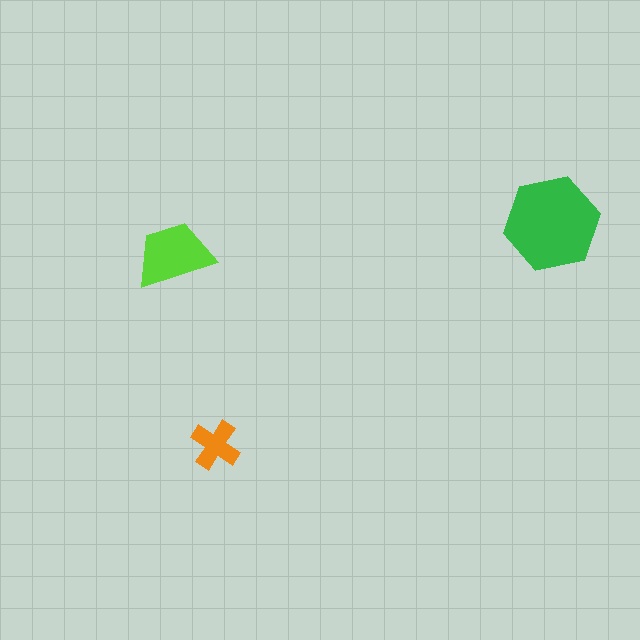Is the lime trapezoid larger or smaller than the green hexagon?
Smaller.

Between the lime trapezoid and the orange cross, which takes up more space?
The lime trapezoid.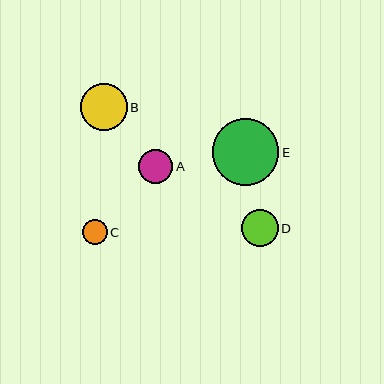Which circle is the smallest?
Circle C is the smallest with a size of approximately 25 pixels.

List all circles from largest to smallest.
From largest to smallest: E, B, D, A, C.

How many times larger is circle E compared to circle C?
Circle E is approximately 2.7 times the size of circle C.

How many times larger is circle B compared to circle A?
Circle B is approximately 1.3 times the size of circle A.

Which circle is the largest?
Circle E is the largest with a size of approximately 67 pixels.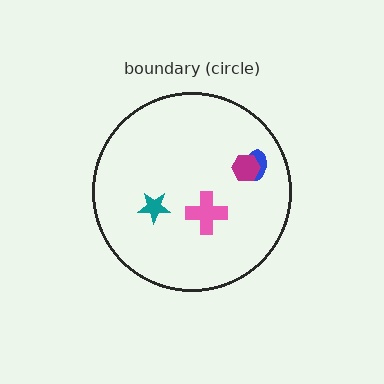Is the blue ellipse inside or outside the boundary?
Inside.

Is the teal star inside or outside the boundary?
Inside.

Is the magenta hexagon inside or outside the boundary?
Inside.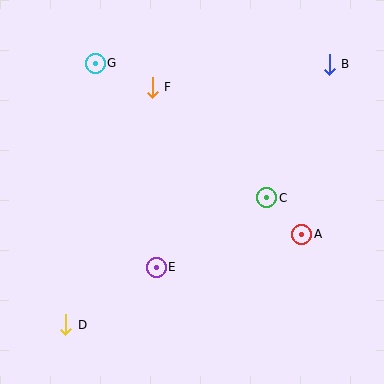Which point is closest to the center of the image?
Point C at (267, 198) is closest to the center.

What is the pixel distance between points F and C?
The distance between F and C is 159 pixels.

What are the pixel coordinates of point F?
Point F is at (152, 87).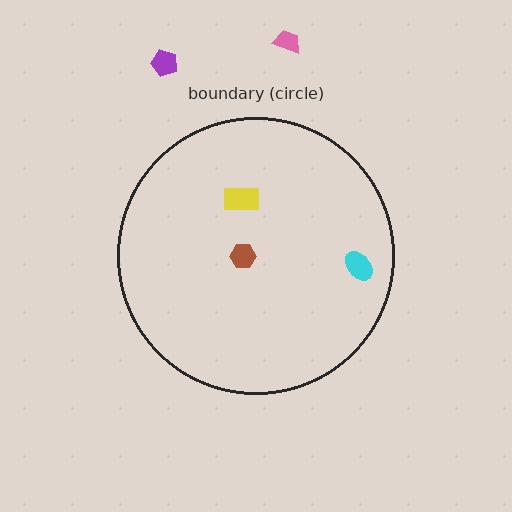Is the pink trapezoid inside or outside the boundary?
Outside.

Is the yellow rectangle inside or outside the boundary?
Inside.